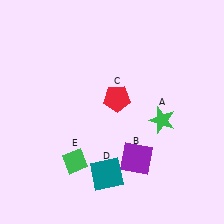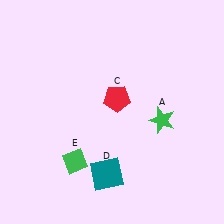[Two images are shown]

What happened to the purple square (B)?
The purple square (B) was removed in Image 2. It was in the bottom-right area of Image 1.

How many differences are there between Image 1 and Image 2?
There is 1 difference between the two images.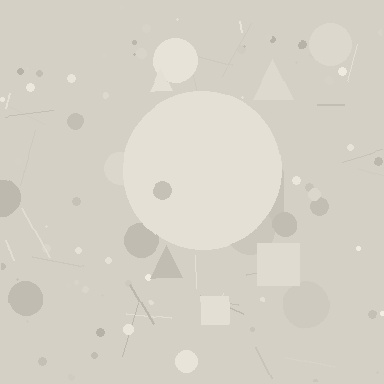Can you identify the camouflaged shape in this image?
The camouflaged shape is a circle.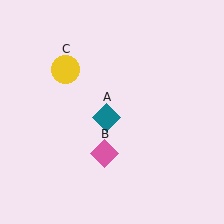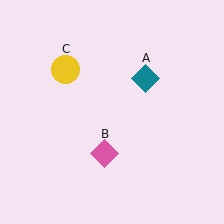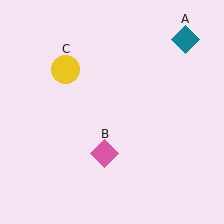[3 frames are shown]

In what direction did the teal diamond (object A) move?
The teal diamond (object A) moved up and to the right.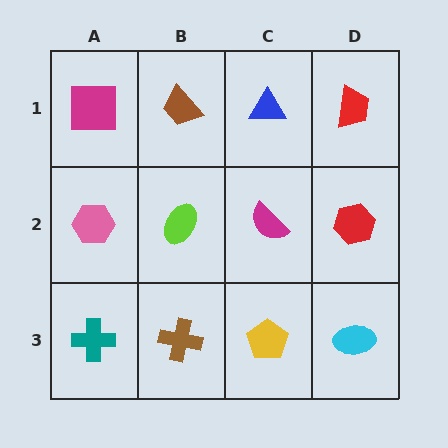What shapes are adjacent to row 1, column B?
A lime ellipse (row 2, column B), a magenta square (row 1, column A), a blue triangle (row 1, column C).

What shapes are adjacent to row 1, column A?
A pink hexagon (row 2, column A), a brown trapezoid (row 1, column B).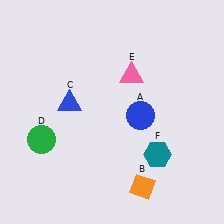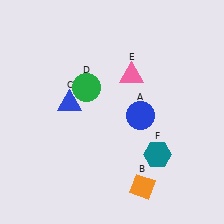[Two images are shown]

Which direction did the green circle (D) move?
The green circle (D) moved up.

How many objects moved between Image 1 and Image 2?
1 object moved between the two images.